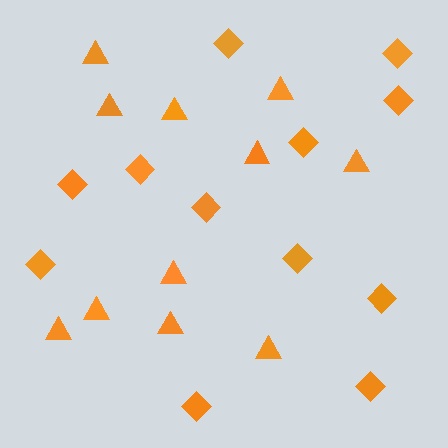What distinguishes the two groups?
There are 2 groups: one group of triangles (11) and one group of diamonds (12).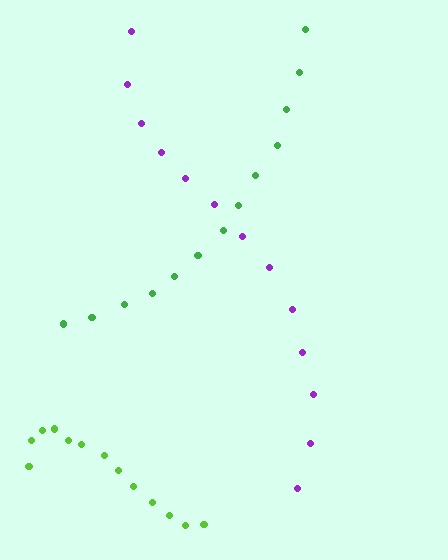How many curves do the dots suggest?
There are 3 distinct paths.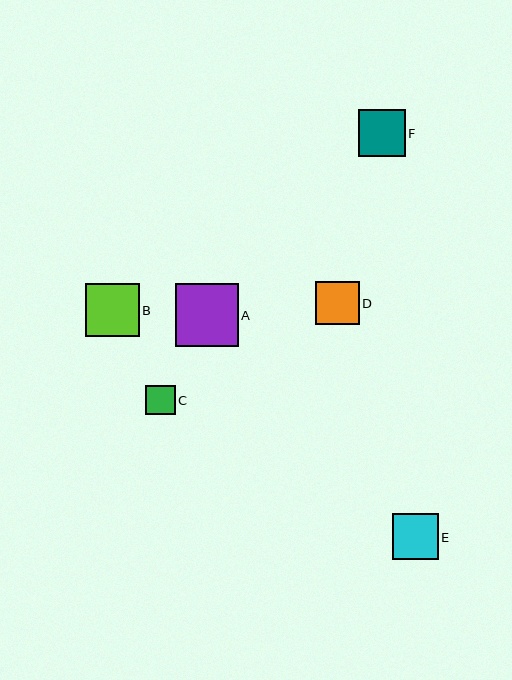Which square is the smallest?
Square C is the smallest with a size of approximately 29 pixels.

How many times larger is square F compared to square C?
Square F is approximately 1.6 times the size of square C.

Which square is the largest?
Square A is the largest with a size of approximately 63 pixels.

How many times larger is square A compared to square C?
Square A is approximately 2.1 times the size of square C.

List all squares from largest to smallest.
From largest to smallest: A, B, F, E, D, C.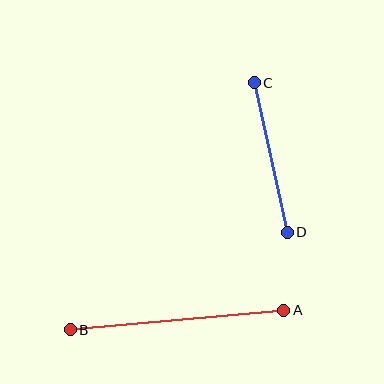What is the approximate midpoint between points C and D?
The midpoint is at approximately (271, 157) pixels.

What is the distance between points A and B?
The distance is approximately 214 pixels.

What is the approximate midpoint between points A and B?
The midpoint is at approximately (177, 320) pixels.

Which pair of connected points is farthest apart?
Points A and B are farthest apart.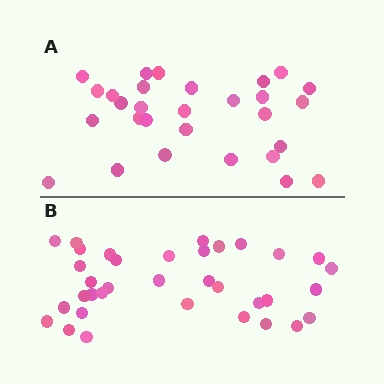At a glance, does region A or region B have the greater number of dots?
Region B (the bottom region) has more dots.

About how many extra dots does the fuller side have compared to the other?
Region B has about 6 more dots than region A.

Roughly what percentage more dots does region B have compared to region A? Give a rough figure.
About 20% more.